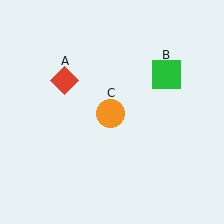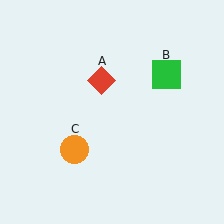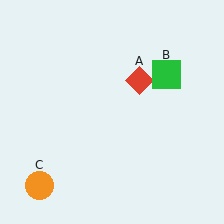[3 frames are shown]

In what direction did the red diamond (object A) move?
The red diamond (object A) moved right.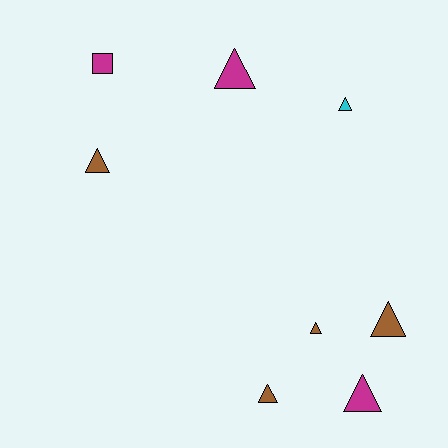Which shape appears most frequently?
Triangle, with 7 objects.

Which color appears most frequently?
Brown, with 4 objects.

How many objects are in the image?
There are 8 objects.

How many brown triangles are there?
There are 4 brown triangles.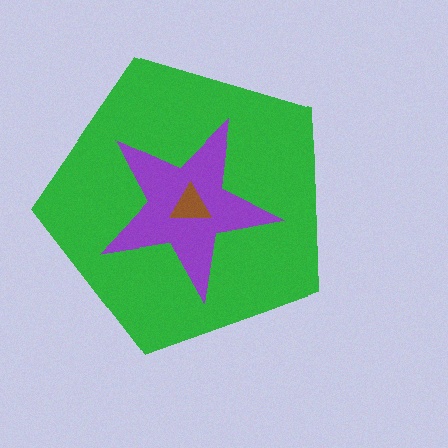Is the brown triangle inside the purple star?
Yes.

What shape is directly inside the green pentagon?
The purple star.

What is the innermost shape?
The brown triangle.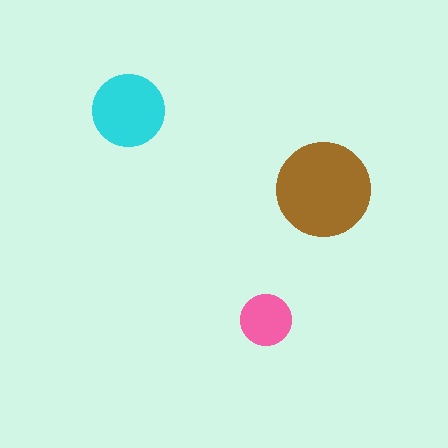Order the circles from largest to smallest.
the brown one, the cyan one, the pink one.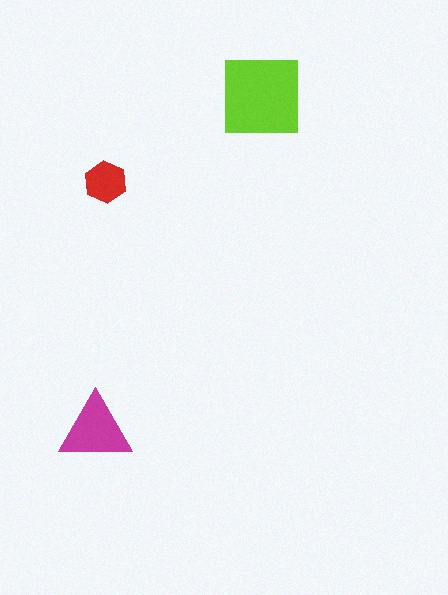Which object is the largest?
The lime square.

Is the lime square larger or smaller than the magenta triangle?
Larger.